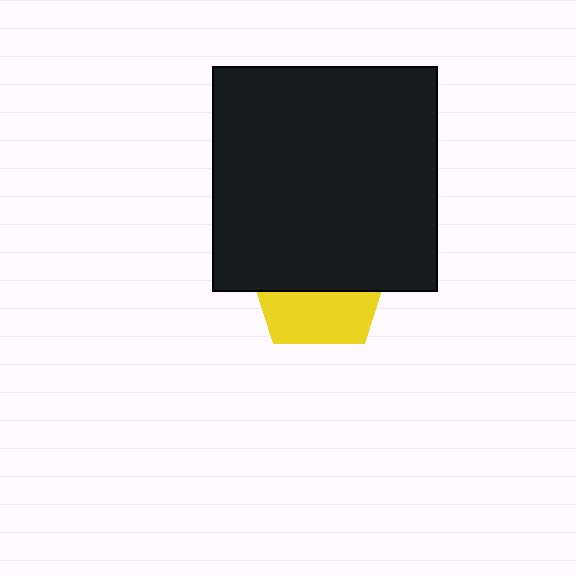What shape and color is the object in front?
The object in front is a black square.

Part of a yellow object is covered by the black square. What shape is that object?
It is a pentagon.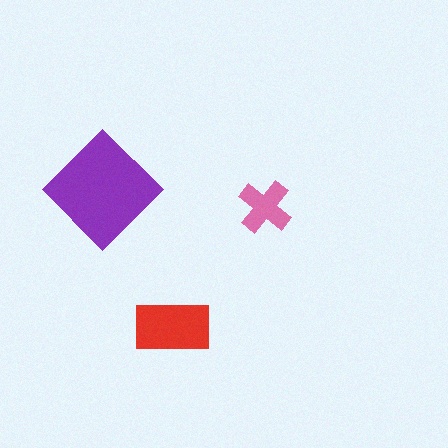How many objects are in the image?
There are 3 objects in the image.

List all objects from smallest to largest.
The pink cross, the red rectangle, the purple diamond.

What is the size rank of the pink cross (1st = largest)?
3rd.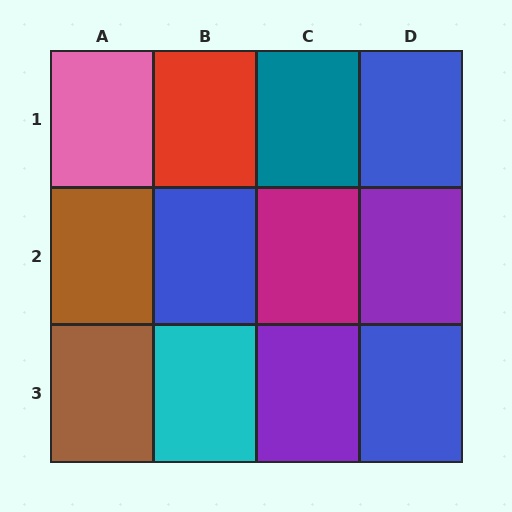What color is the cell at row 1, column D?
Blue.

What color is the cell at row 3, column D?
Blue.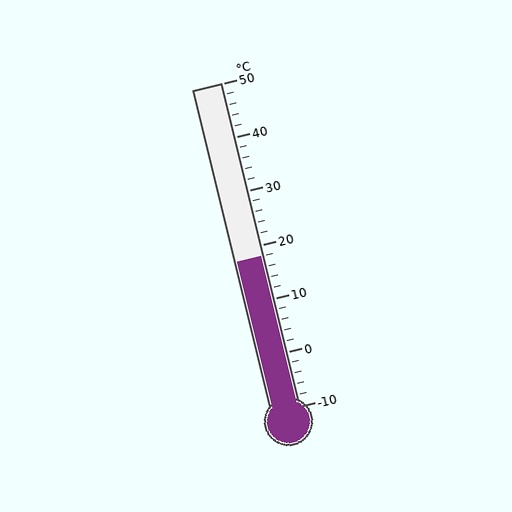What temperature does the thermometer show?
The thermometer shows approximately 18°C.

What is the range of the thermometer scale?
The thermometer scale ranges from -10°C to 50°C.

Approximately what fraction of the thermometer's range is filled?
The thermometer is filled to approximately 45% of its range.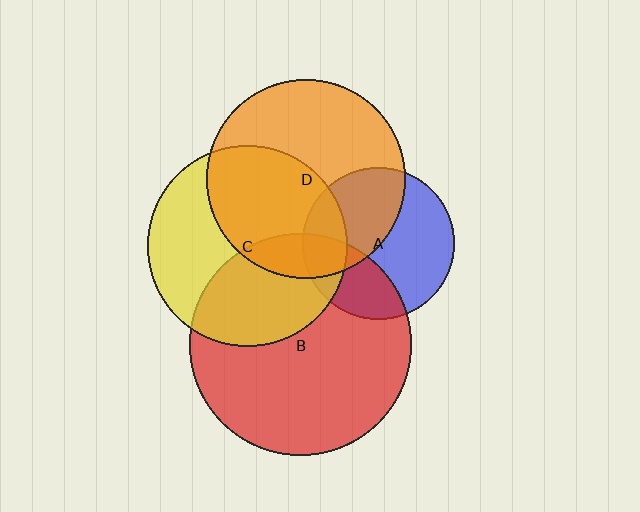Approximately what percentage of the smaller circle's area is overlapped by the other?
Approximately 20%.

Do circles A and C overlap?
Yes.